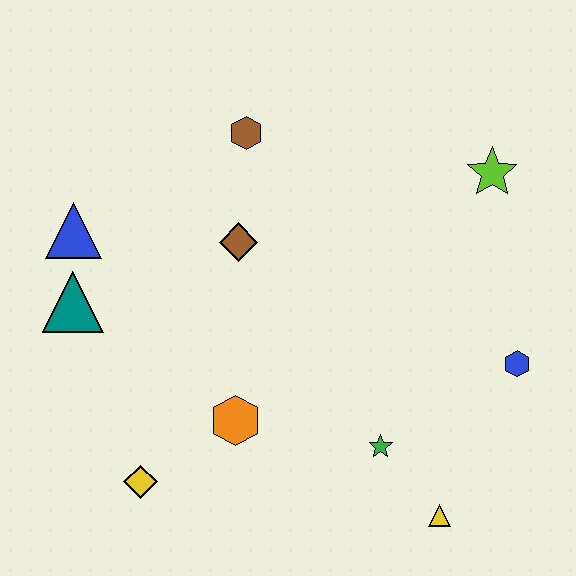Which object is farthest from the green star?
The blue triangle is farthest from the green star.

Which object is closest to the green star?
The yellow triangle is closest to the green star.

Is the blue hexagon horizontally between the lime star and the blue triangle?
No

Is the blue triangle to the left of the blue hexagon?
Yes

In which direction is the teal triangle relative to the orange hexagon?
The teal triangle is to the left of the orange hexagon.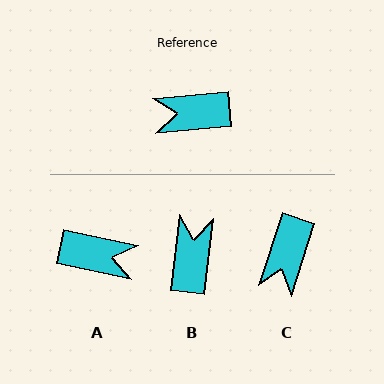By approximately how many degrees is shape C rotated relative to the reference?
Approximately 67 degrees counter-clockwise.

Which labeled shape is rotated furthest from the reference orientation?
A, about 163 degrees away.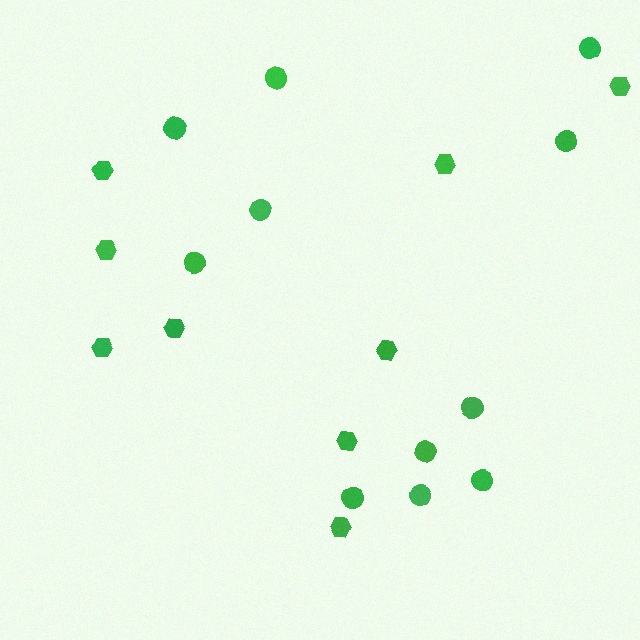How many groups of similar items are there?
There are 2 groups: one group of circles (11) and one group of hexagons (9).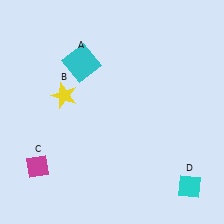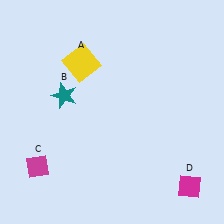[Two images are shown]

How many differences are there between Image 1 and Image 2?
There are 3 differences between the two images.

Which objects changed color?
A changed from cyan to yellow. B changed from yellow to teal. D changed from cyan to magenta.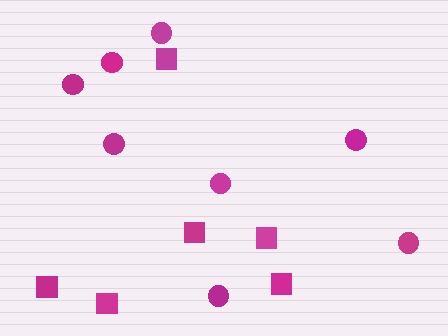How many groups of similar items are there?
There are 2 groups: one group of circles (8) and one group of squares (6).